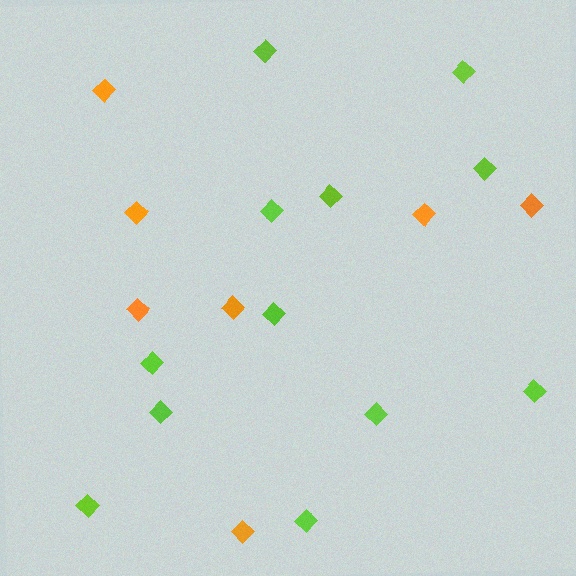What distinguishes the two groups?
There are 2 groups: one group of orange diamonds (7) and one group of lime diamonds (12).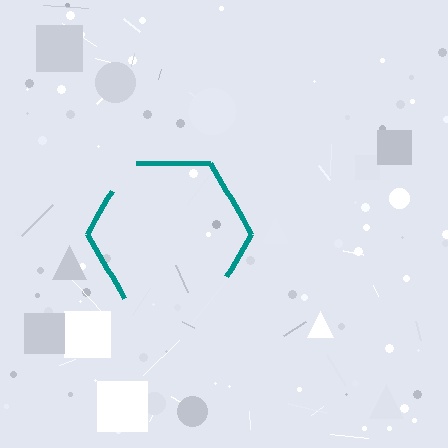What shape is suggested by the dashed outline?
The dashed outline suggests a hexagon.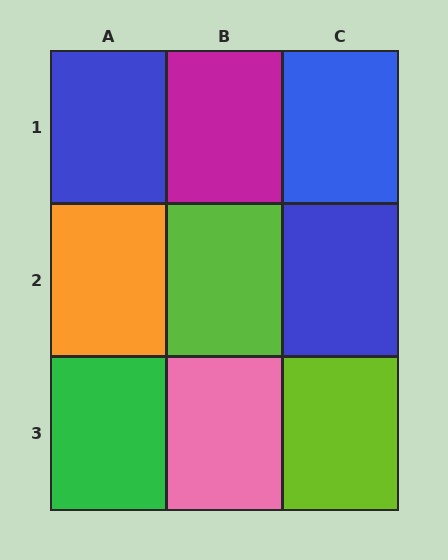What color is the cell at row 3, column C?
Lime.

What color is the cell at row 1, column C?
Blue.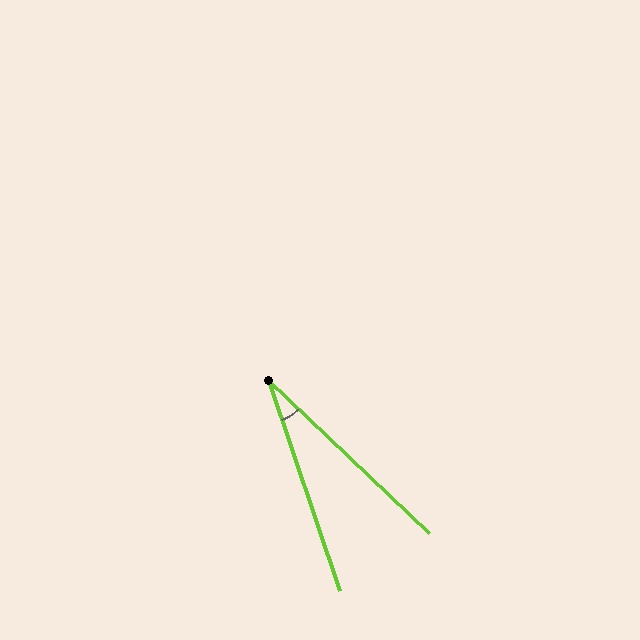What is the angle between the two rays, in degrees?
Approximately 28 degrees.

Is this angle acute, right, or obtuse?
It is acute.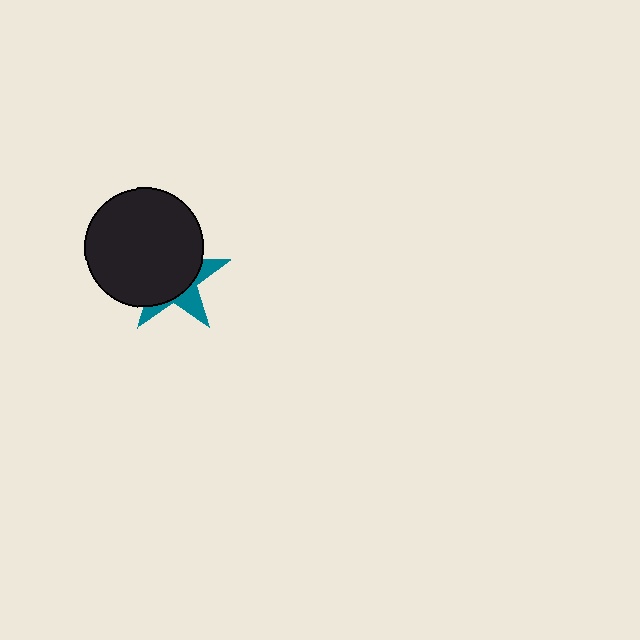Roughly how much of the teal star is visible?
A small part of it is visible (roughly 32%).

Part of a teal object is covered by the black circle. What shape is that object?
It is a star.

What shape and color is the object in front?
The object in front is a black circle.